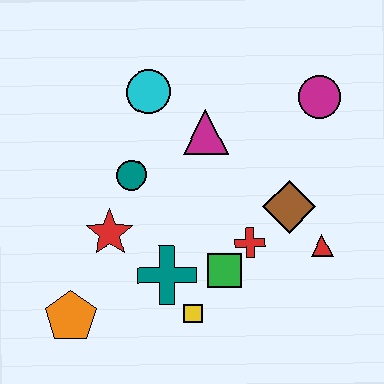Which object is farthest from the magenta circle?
The orange pentagon is farthest from the magenta circle.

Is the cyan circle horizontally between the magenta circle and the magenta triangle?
No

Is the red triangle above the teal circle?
No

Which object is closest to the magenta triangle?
The cyan circle is closest to the magenta triangle.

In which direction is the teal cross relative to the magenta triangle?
The teal cross is below the magenta triangle.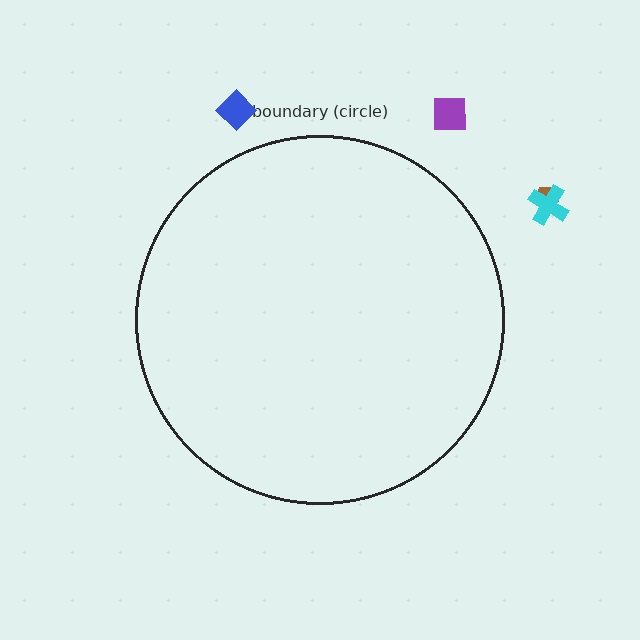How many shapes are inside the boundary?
0 inside, 4 outside.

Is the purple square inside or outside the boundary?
Outside.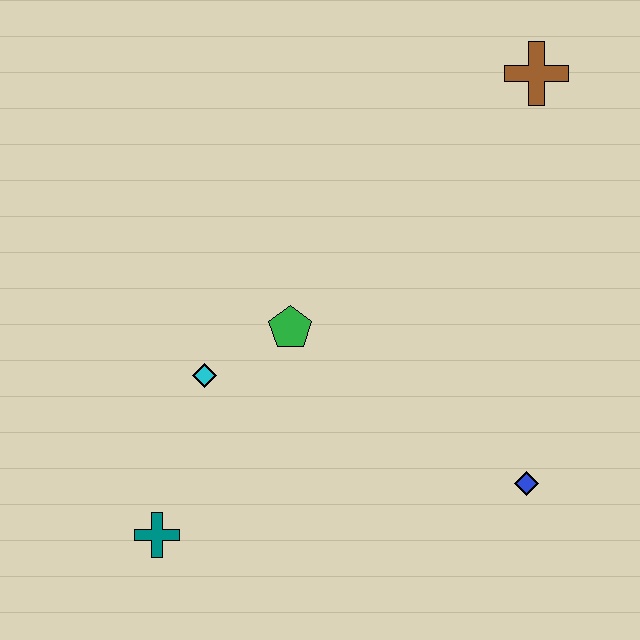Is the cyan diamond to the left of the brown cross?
Yes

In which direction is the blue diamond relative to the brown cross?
The blue diamond is below the brown cross.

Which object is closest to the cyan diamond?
The green pentagon is closest to the cyan diamond.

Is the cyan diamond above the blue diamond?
Yes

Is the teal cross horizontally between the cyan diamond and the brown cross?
No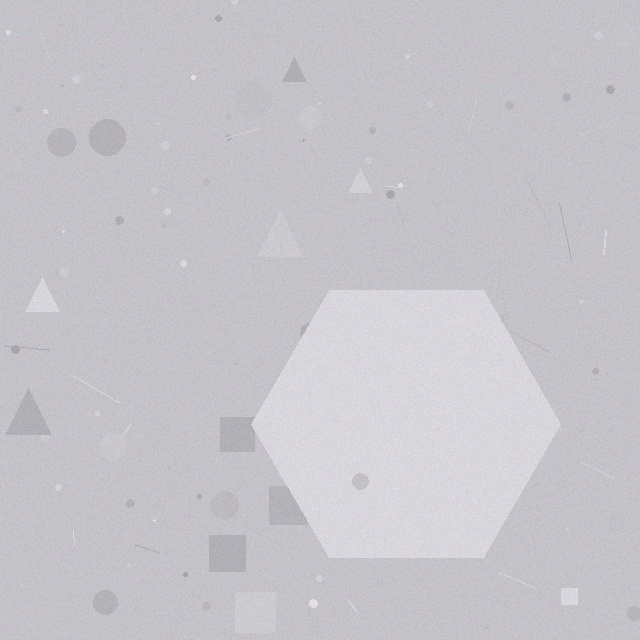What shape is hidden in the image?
A hexagon is hidden in the image.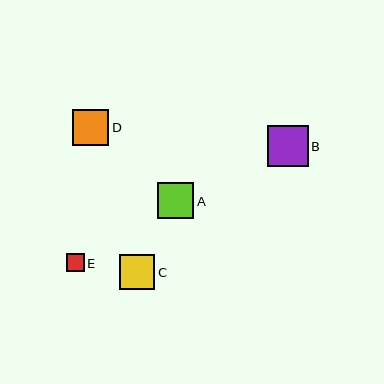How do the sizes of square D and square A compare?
Square D and square A are approximately the same size.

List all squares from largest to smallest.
From largest to smallest: B, D, A, C, E.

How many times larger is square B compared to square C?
Square B is approximately 1.2 times the size of square C.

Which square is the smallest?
Square E is the smallest with a size of approximately 18 pixels.